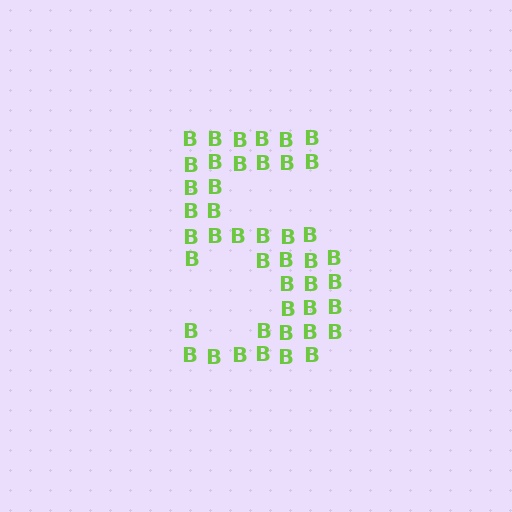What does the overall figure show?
The overall figure shows the digit 5.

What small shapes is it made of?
It is made of small letter B's.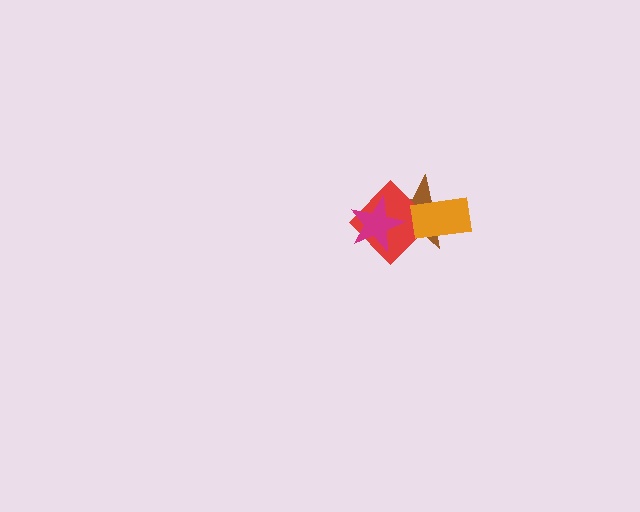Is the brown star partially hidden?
Yes, it is partially covered by another shape.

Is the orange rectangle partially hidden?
No, no other shape covers it.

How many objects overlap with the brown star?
3 objects overlap with the brown star.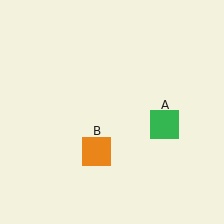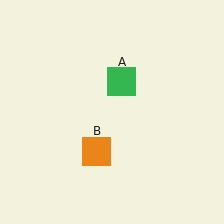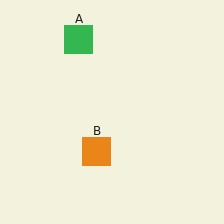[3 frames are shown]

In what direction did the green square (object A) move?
The green square (object A) moved up and to the left.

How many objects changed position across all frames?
1 object changed position: green square (object A).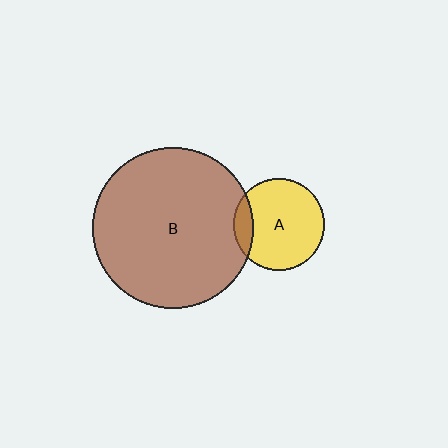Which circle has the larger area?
Circle B (brown).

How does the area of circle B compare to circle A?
Approximately 3.1 times.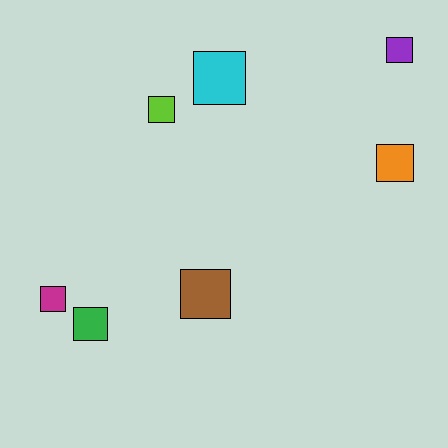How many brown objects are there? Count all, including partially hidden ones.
There is 1 brown object.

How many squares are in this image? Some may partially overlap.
There are 7 squares.